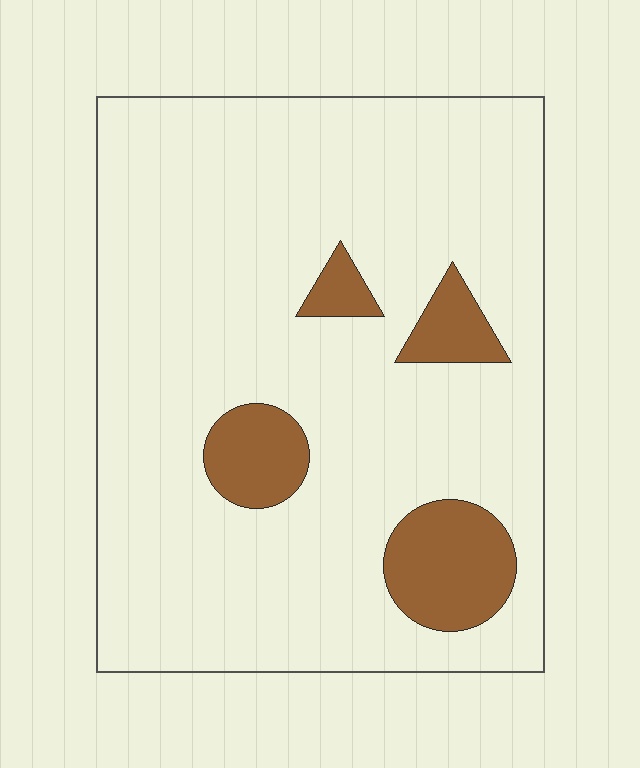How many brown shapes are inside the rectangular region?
4.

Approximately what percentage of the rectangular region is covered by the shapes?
Approximately 15%.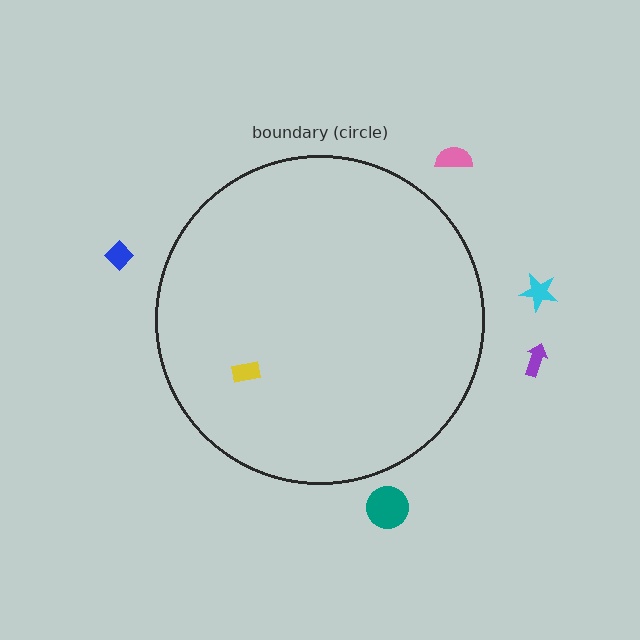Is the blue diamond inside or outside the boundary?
Outside.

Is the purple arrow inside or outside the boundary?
Outside.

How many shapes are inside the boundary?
1 inside, 5 outside.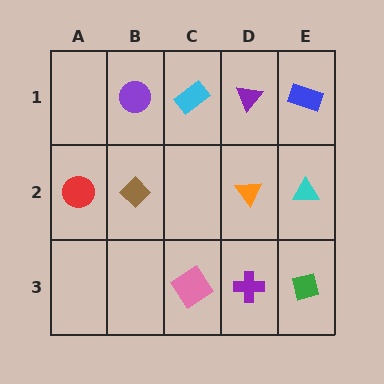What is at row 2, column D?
An orange triangle.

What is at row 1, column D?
A purple triangle.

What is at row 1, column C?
A cyan rectangle.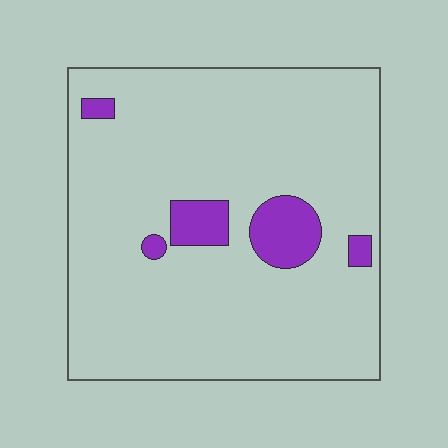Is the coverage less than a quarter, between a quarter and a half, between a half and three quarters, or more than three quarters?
Less than a quarter.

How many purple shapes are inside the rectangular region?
5.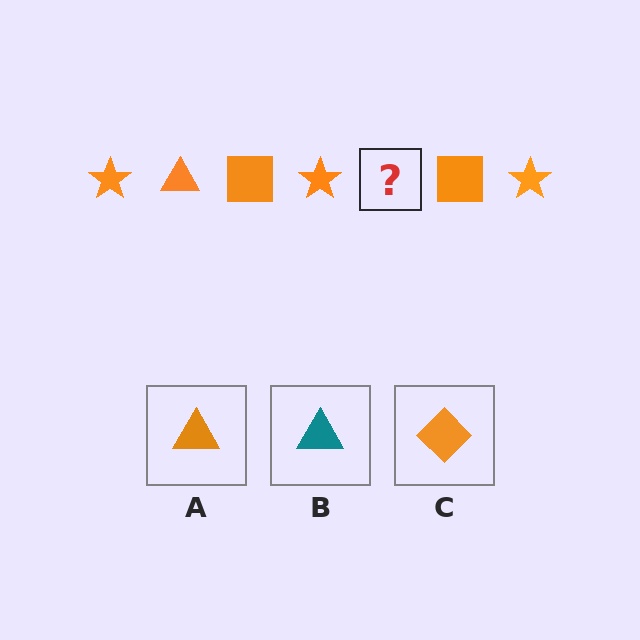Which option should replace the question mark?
Option A.